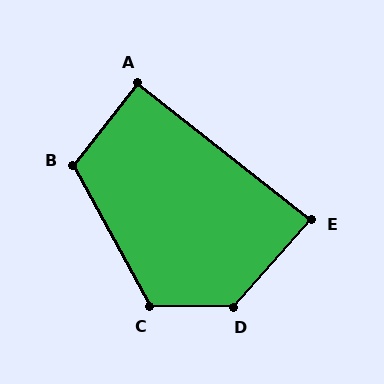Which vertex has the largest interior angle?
D, at approximately 131 degrees.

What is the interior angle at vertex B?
Approximately 114 degrees (obtuse).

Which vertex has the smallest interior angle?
E, at approximately 87 degrees.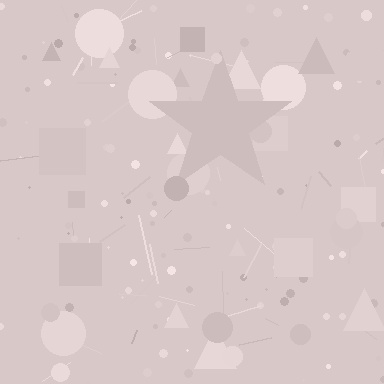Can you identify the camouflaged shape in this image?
The camouflaged shape is a star.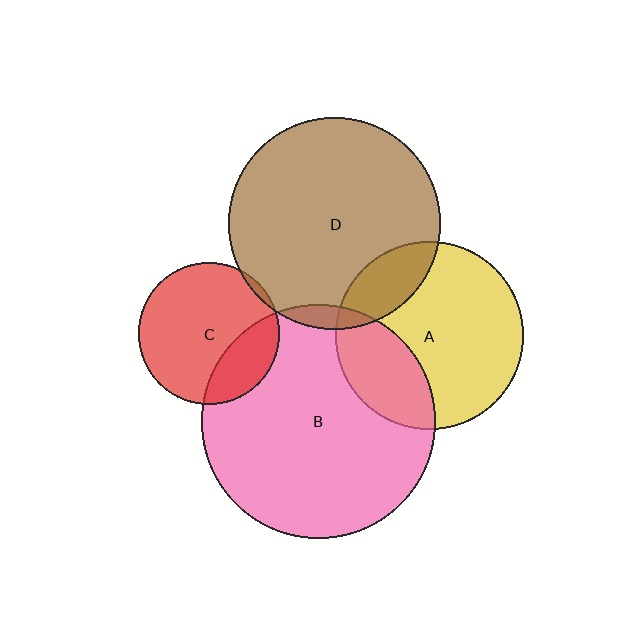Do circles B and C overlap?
Yes.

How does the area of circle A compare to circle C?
Approximately 1.8 times.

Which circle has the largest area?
Circle B (pink).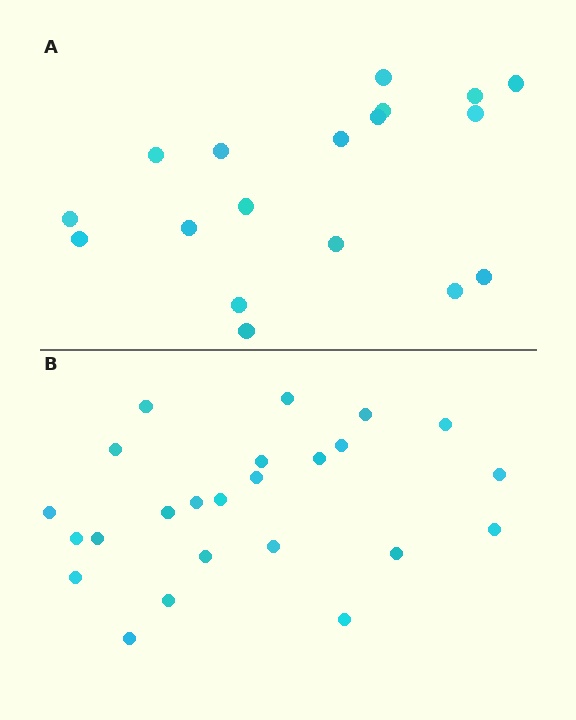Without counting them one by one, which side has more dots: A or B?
Region B (the bottom region) has more dots.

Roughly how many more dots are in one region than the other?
Region B has about 6 more dots than region A.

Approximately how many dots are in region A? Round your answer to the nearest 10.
About 20 dots. (The exact count is 18, which rounds to 20.)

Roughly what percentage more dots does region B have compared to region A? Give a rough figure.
About 35% more.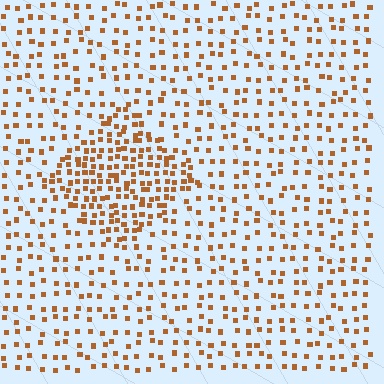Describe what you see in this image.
The image contains small brown elements arranged at two different densities. A diamond-shaped region is visible where the elements are more densely packed than the surrounding area.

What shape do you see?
I see a diamond.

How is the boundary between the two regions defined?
The boundary is defined by a change in element density (approximately 2.2x ratio). All elements are the same color, size, and shape.